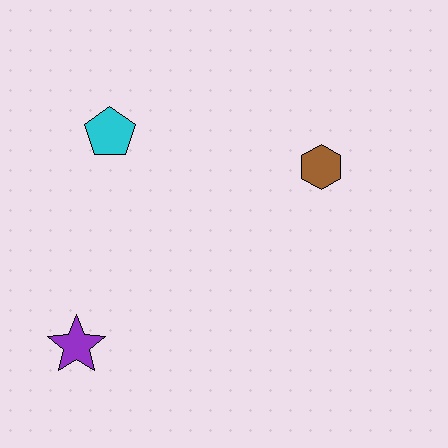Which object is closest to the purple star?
The cyan pentagon is closest to the purple star.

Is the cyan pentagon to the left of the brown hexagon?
Yes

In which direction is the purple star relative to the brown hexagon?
The purple star is to the left of the brown hexagon.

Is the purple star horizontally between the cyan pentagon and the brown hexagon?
No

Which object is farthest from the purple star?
The brown hexagon is farthest from the purple star.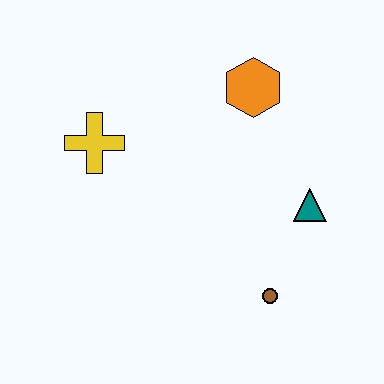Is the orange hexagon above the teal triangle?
Yes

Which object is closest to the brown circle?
The teal triangle is closest to the brown circle.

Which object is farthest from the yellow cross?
The brown circle is farthest from the yellow cross.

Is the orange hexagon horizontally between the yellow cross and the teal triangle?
Yes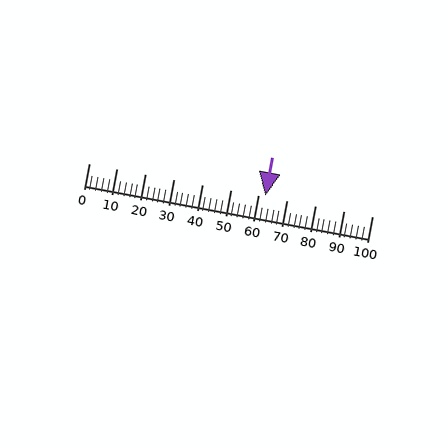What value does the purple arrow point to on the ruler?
The purple arrow points to approximately 62.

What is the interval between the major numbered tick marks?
The major tick marks are spaced 10 units apart.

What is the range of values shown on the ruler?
The ruler shows values from 0 to 100.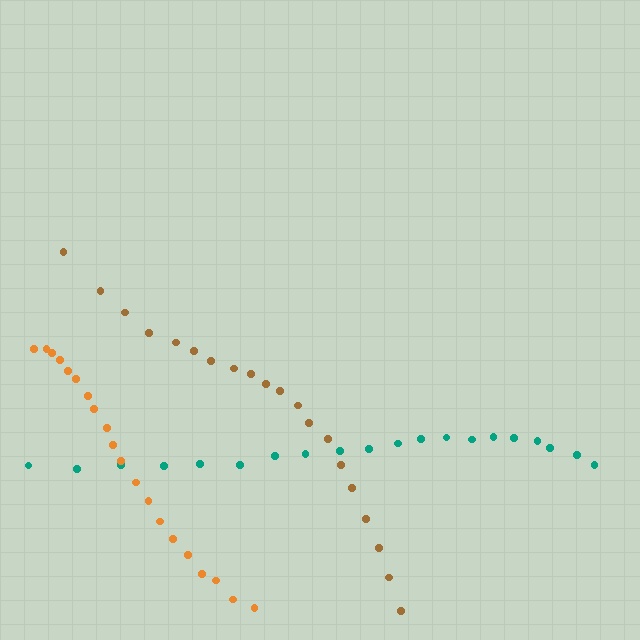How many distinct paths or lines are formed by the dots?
There are 3 distinct paths.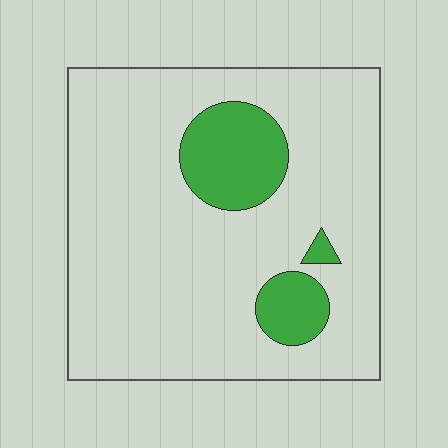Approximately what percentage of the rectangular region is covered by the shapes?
Approximately 15%.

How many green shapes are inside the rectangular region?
3.